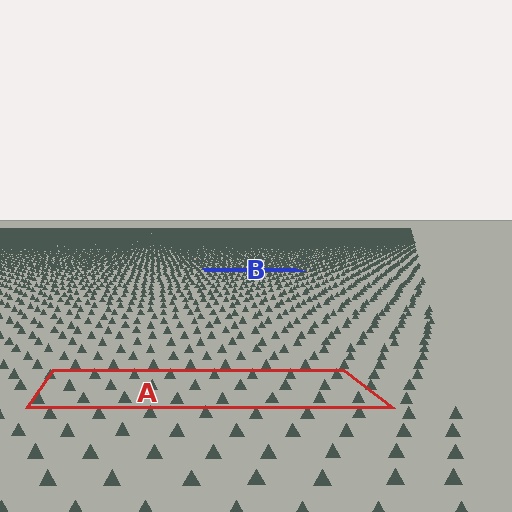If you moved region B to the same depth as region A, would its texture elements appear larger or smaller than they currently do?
They would appear larger. At a closer depth, the same texture elements are projected at a bigger on-screen size.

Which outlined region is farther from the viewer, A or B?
Region B is farther from the viewer — the texture elements inside it appear smaller and more densely packed.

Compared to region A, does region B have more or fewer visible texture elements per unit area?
Region B has more texture elements per unit area — they are packed more densely because it is farther away.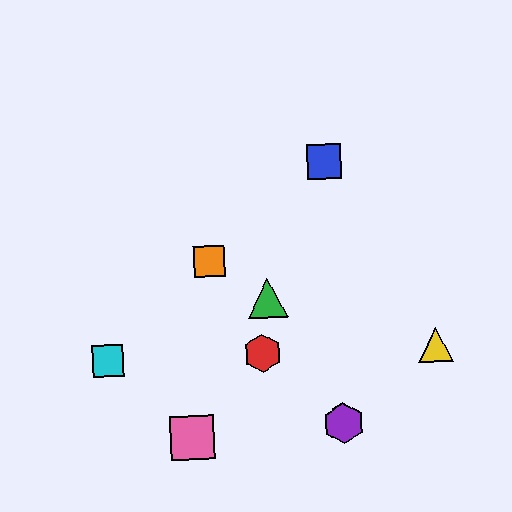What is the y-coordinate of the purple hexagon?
The purple hexagon is at y≈423.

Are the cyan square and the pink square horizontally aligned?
No, the cyan square is at y≈361 and the pink square is at y≈438.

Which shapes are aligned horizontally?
The red hexagon, the yellow triangle, the cyan square are aligned horizontally.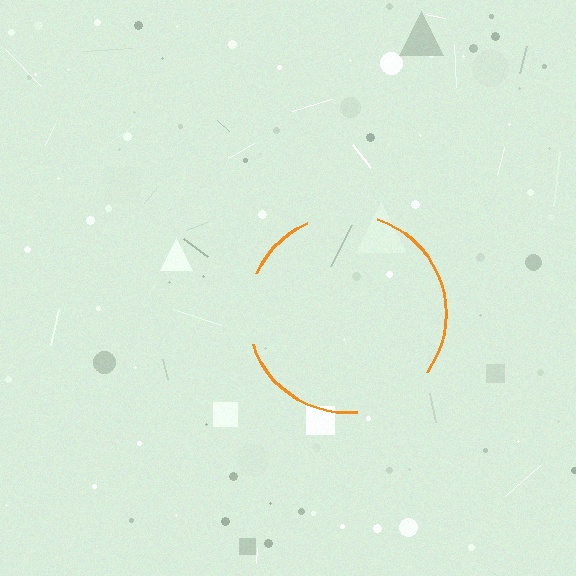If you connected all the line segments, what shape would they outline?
They would outline a circle.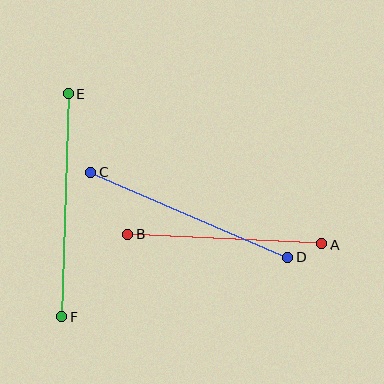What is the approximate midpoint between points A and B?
The midpoint is at approximately (225, 239) pixels.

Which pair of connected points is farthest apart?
Points E and F are farthest apart.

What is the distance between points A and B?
The distance is approximately 194 pixels.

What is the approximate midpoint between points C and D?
The midpoint is at approximately (189, 215) pixels.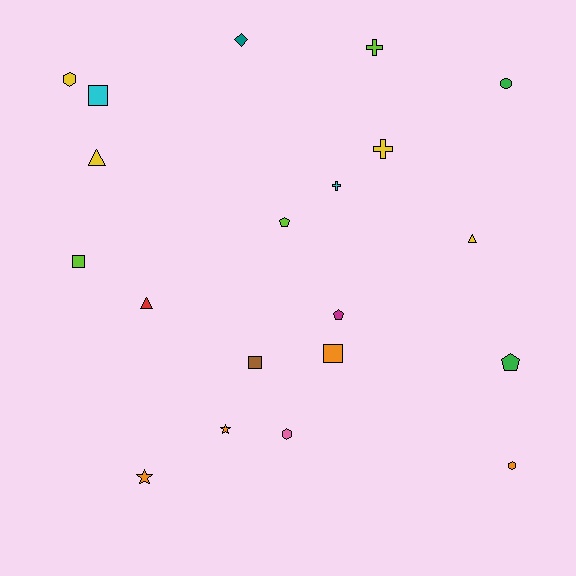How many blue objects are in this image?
There are no blue objects.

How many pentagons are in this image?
There are 3 pentagons.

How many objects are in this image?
There are 20 objects.